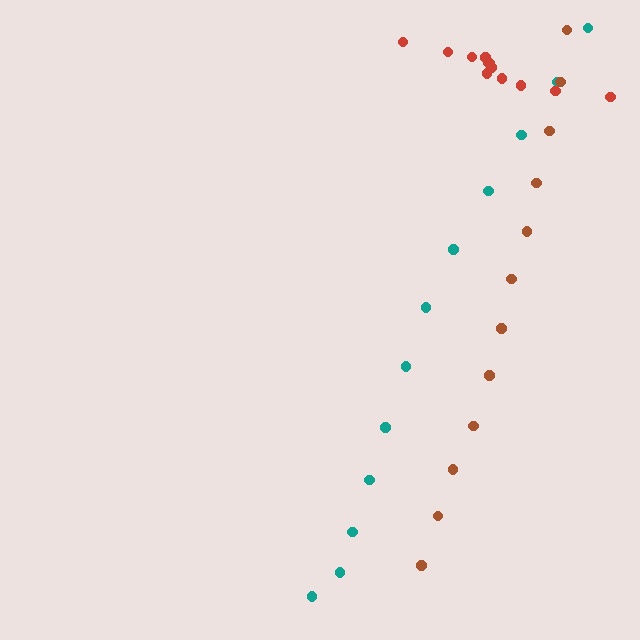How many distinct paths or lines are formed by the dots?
There are 3 distinct paths.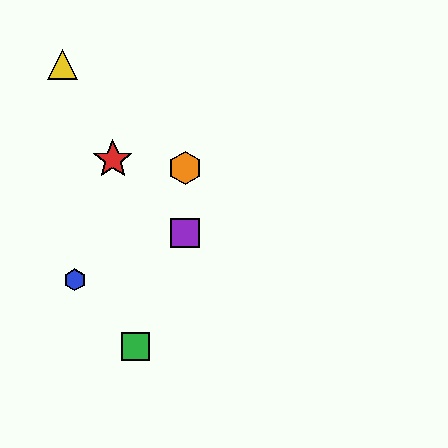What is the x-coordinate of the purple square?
The purple square is at x≈185.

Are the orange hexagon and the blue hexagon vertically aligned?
No, the orange hexagon is at x≈185 and the blue hexagon is at x≈75.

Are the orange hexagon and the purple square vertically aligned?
Yes, both are at x≈185.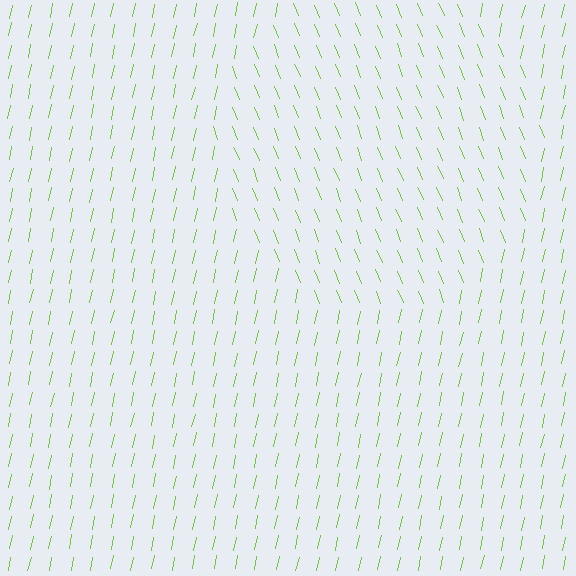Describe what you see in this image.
The image is filled with small lime line segments. A circle region in the image has lines oriented differently from the surrounding lines, creating a visible texture boundary.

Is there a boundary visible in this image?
Yes, there is a texture boundary formed by a change in line orientation.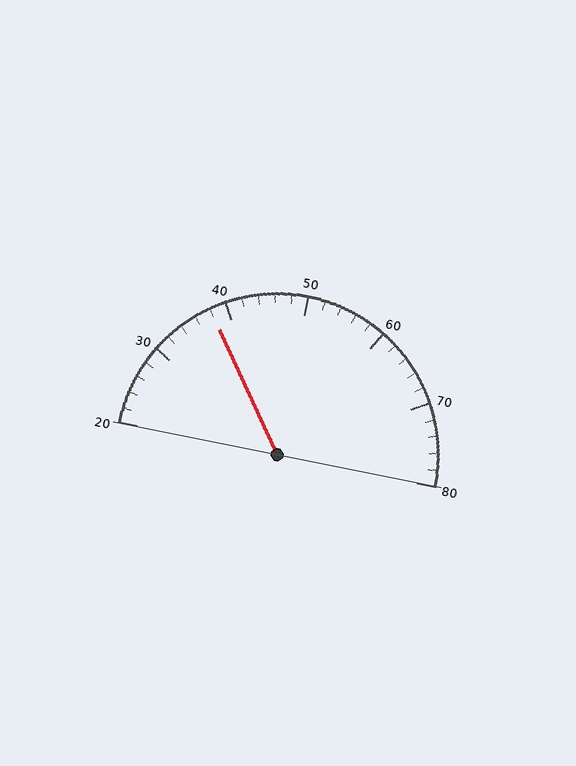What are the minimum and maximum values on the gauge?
The gauge ranges from 20 to 80.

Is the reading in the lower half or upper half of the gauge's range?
The reading is in the lower half of the range (20 to 80).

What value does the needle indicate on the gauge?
The needle indicates approximately 38.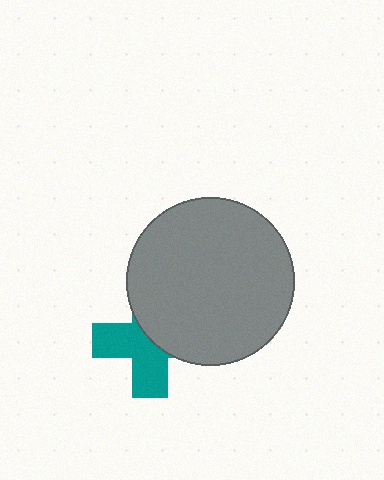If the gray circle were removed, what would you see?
You would see the complete teal cross.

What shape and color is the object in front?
The object in front is a gray circle.